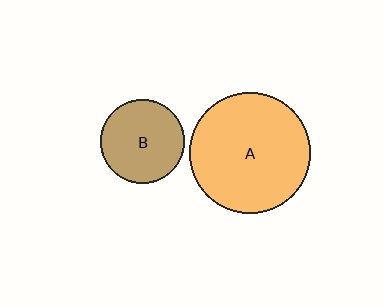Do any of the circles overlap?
No, none of the circles overlap.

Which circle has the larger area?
Circle A (orange).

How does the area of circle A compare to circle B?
Approximately 2.1 times.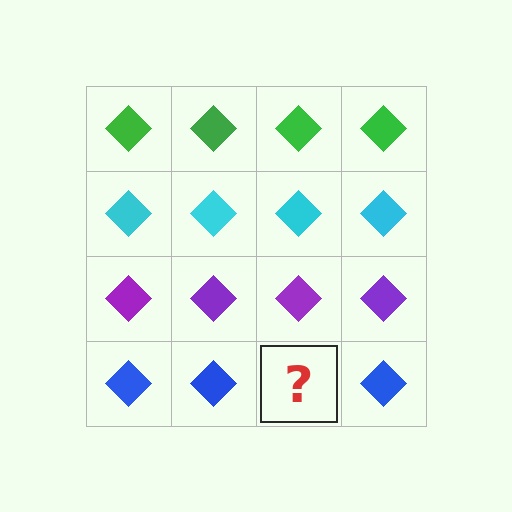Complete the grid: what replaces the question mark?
The question mark should be replaced with a blue diamond.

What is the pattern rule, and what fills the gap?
The rule is that each row has a consistent color. The gap should be filled with a blue diamond.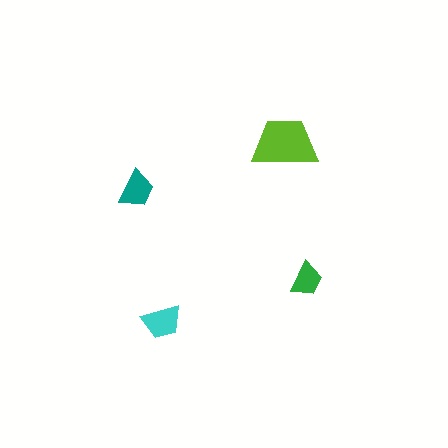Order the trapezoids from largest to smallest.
the lime one, the cyan one, the teal one, the green one.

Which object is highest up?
The lime trapezoid is topmost.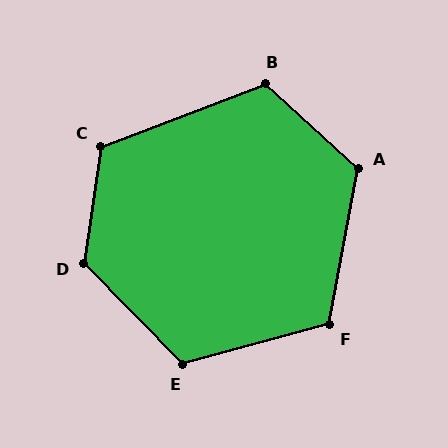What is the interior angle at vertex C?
Approximately 119 degrees (obtuse).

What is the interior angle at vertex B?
Approximately 117 degrees (obtuse).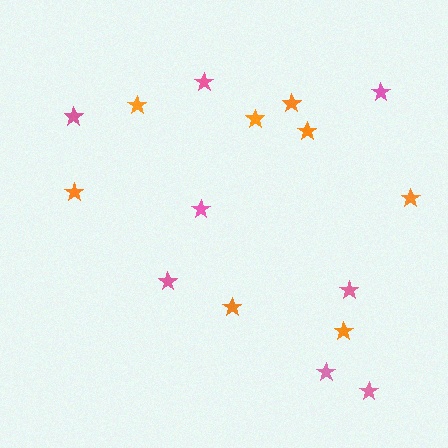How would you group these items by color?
There are 2 groups: one group of orange stars (8) and one group of pink stars (8).